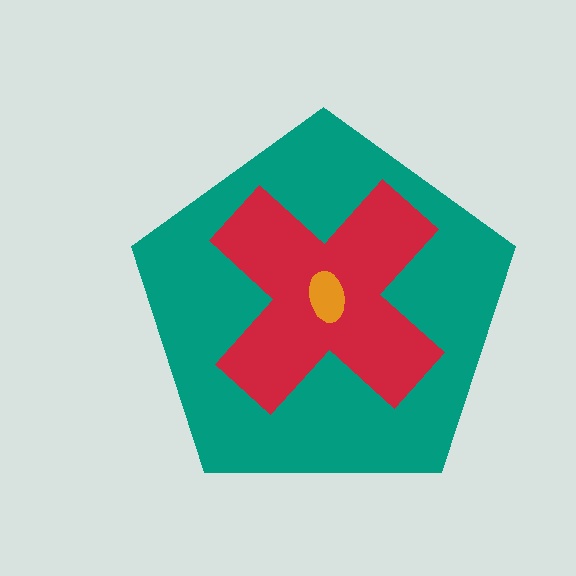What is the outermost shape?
The teal pentagon.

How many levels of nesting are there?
3.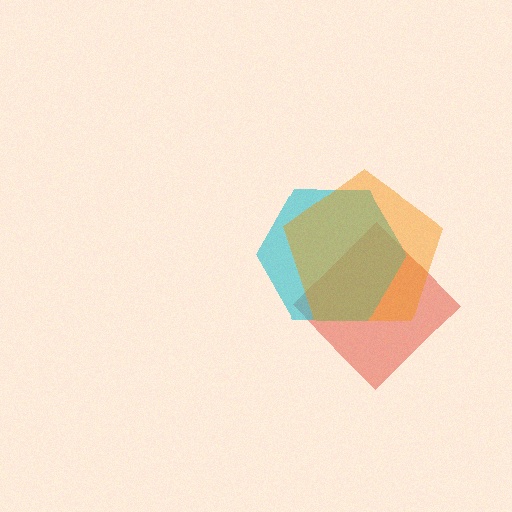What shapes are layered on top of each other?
The layered shapes are: a red diamond, a cyan hexagon, an orange pentagon.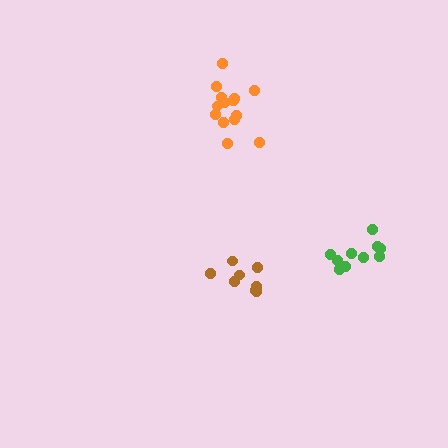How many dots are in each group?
Group 1: 8 dots, Group 2: 14 dots, Group 3: 10 dots (32 total).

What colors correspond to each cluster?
The clusters are colored: brown, orange, green.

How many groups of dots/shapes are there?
There are 3 groups.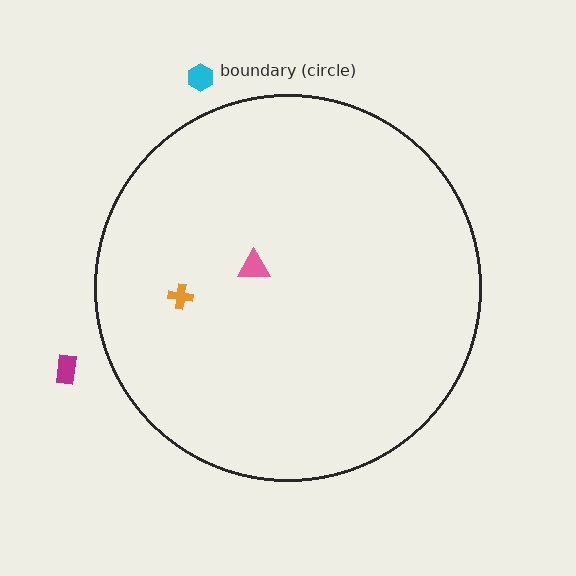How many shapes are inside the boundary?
2 inside, 2 outside.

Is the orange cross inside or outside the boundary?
Inside.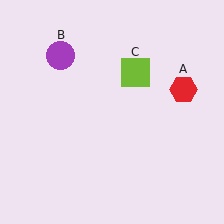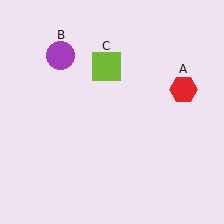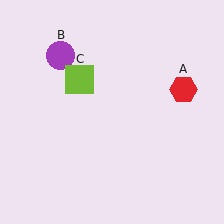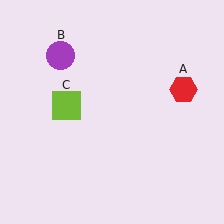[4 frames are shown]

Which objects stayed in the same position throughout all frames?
Red hexagon (object A) and purple circle (object B) remained stationary.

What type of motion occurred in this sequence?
The lime square (object C) rotated counterclockwise around the center of the scene.